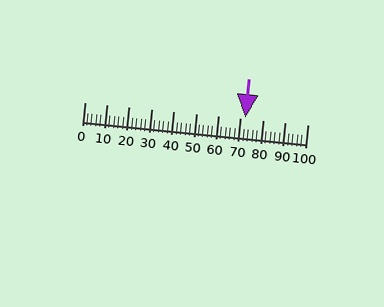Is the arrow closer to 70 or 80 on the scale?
The arrow is closer to 70.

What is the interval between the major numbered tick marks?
The major tick marks are spaced 10 units apart.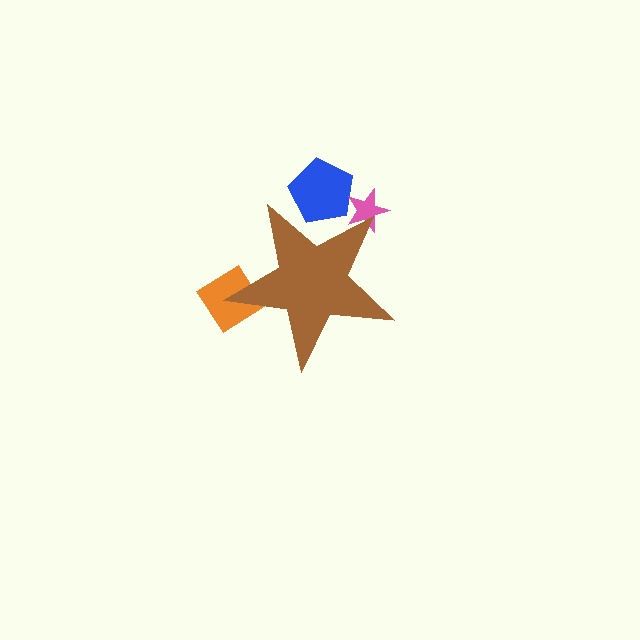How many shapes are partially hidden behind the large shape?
3 shapes are partially hidden.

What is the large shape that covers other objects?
A brown star.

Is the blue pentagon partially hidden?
Yes, the blue pentagon is partially hidden behind the brown star.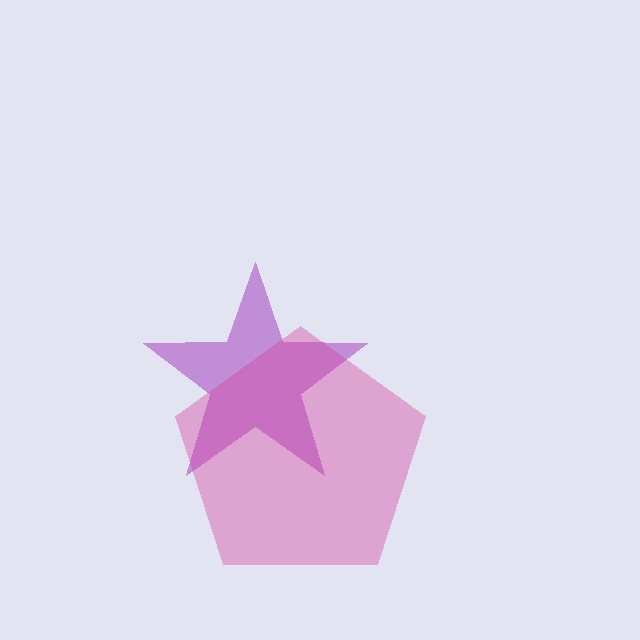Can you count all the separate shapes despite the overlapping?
Yes, there are 2 separate shapes.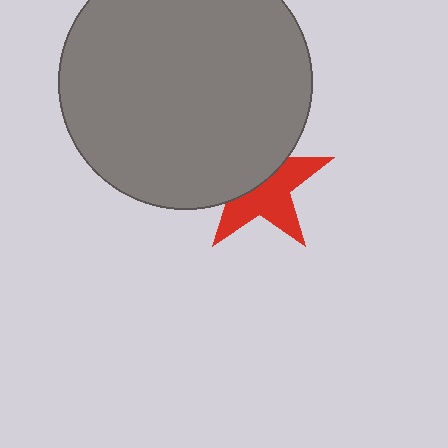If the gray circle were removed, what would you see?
You would see the complete red star.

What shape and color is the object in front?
The object in front is a gray circle.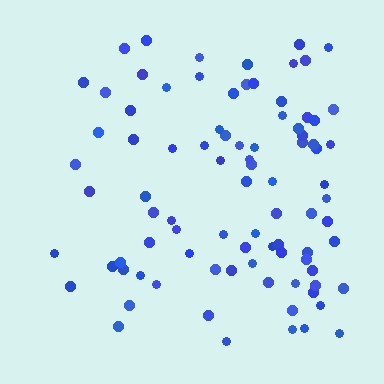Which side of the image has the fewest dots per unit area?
The left.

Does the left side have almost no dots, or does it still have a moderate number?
Still a moderate number, just noticeably fewer than the right.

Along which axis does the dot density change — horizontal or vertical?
Horizontal.